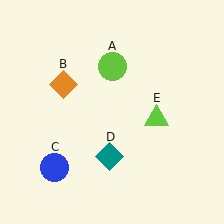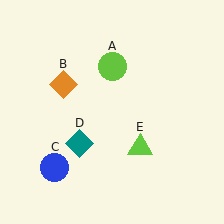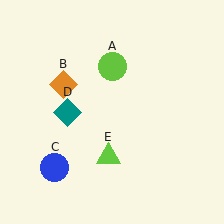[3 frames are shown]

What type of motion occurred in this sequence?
The teal diamond (object D), lime triangle (object E) rotated clockwise around the center of the scene.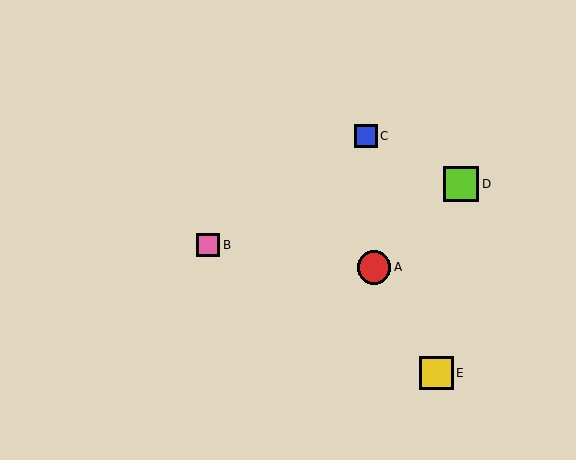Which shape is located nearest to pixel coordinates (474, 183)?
The lime square (labeled D) at (461, 184) is nearest to that location.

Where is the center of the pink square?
The center of the pink square is at (208, 245).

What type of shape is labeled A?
Shape A is a red circle.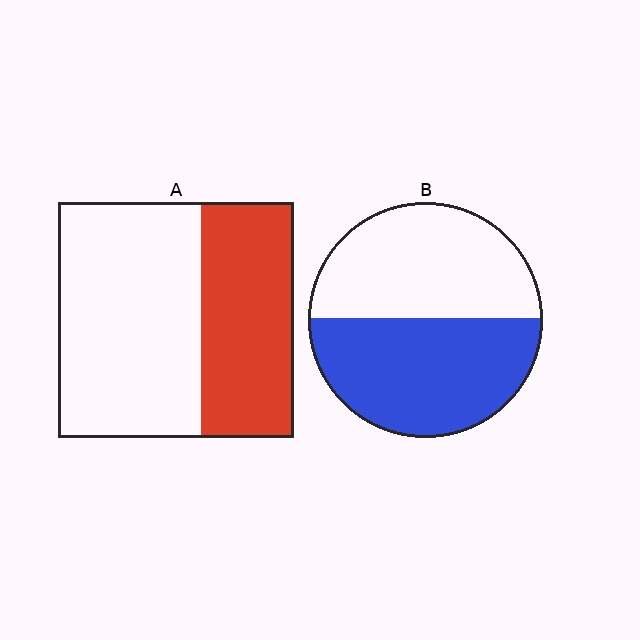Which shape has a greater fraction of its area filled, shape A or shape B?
Shape B.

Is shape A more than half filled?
No.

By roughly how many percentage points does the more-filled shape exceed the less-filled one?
By roughly 10 percentage points (B over A).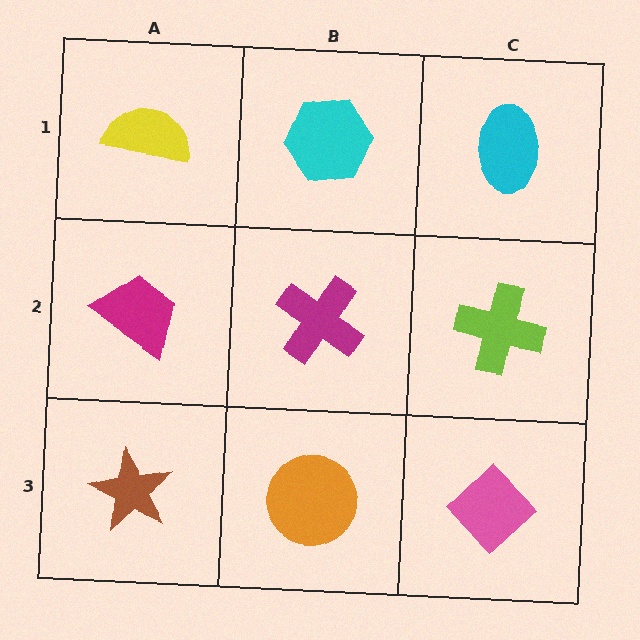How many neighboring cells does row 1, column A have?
2.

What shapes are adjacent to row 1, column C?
A lime cross (row 2, column C), a cyan hexagon (row 1, column B).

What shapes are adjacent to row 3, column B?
A magenta cross (row 2, column B), a brown star (row 3, column A), a pink diamond (row 3, column C).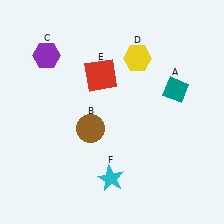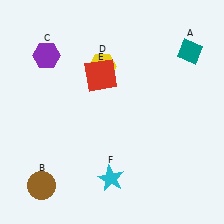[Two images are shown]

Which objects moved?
The objects that moved are: the teal diamond (A), the brown circle (B), the yellow hexagon (D).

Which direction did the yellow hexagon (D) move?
The yellow hexagon (D) moved left.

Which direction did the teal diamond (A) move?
The teal diamond (A) moved up.